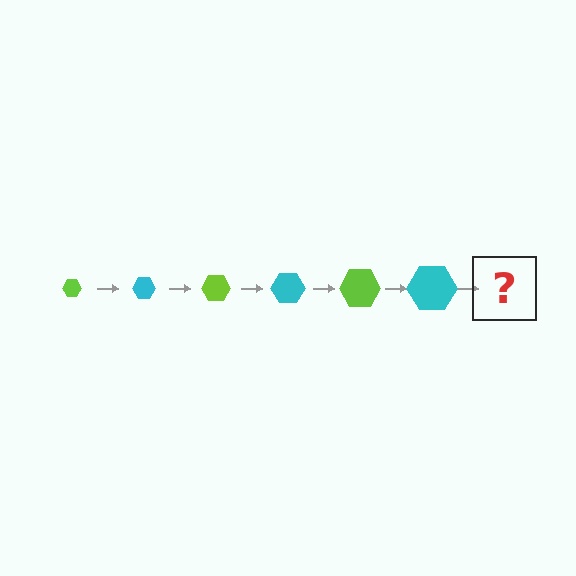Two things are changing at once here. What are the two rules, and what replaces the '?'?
The two rules are that the hexagon grows larger each step and the color cycles through lime and cyan. The '?' should be a lime hexagon, larger than the previous one.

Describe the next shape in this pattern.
It should be a lime hexagon, larger than the previous one.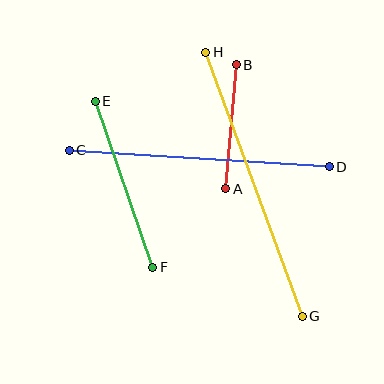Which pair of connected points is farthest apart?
Points G and H are farthest apart.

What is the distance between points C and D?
The distance is approximately 261 pixels.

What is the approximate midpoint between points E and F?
The midpoint is at approximately (124, 184) pixels.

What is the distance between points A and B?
The distance is approximately 124 pixels.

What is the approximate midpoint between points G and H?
The midpoint is at approximately (254, 184) pixels.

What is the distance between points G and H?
The distance is approximately 281 pixels.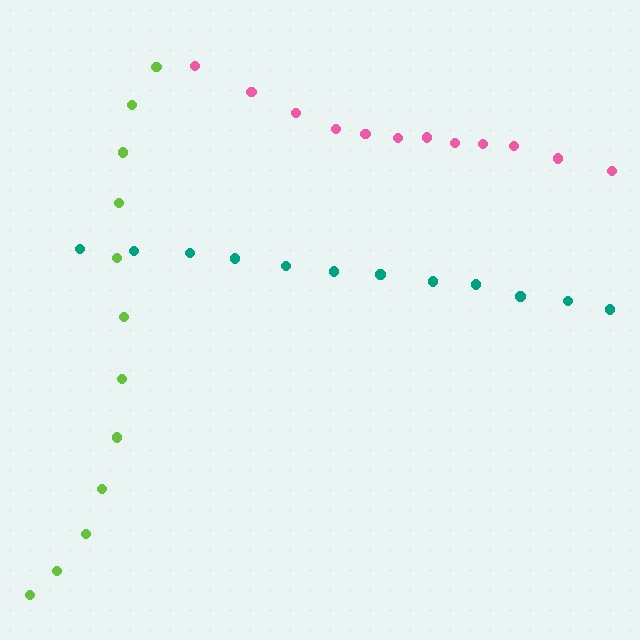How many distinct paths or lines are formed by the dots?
There are 3 distinct paths.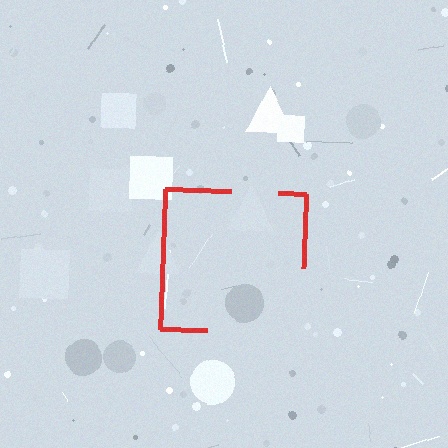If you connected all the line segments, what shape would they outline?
They would outline a square.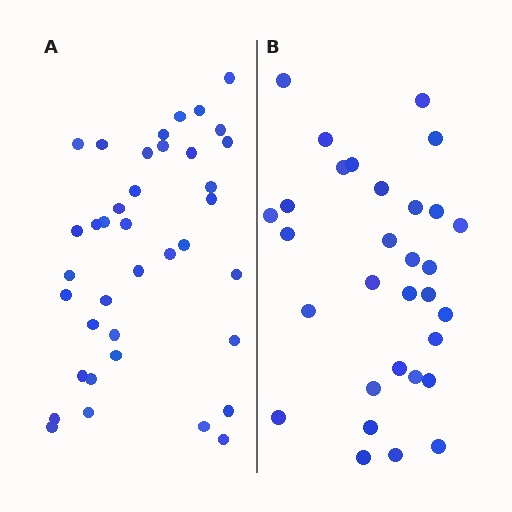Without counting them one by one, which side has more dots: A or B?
Region A (the left region) has more dots.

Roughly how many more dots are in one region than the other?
Region A has roughly 8 or so more dots than region B.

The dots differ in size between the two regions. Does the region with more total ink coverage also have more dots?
No. Region B has more total ink coverage because its dots are larger, but region A actually contains more individual dots. Total area can be misleading — the number of items is what matters here.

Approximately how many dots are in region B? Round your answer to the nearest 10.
About 30 dots. (The exact count is 31, which rounds to 30.)